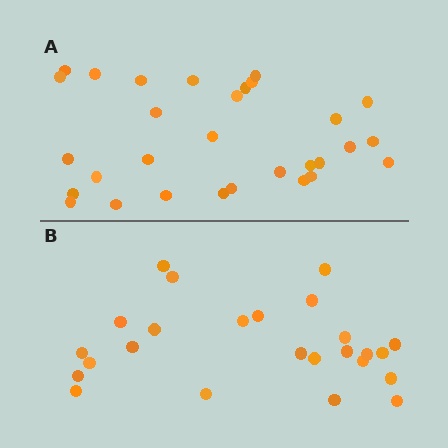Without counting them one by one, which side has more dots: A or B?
Region A (the top region) has more dots.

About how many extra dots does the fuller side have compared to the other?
Region A has about 5 more dots than region B.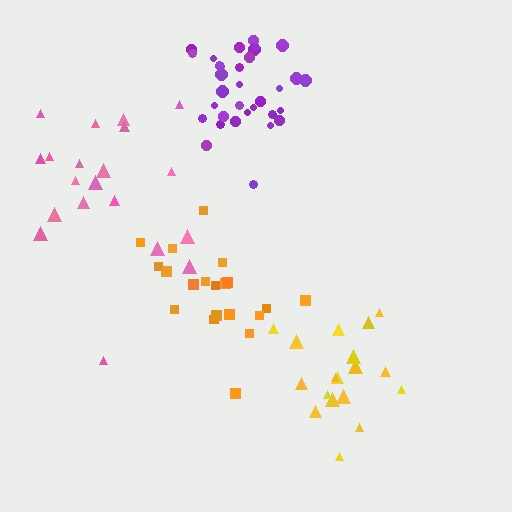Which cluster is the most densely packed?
Purple.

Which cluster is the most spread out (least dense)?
Pink.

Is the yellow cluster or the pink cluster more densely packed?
Yellow.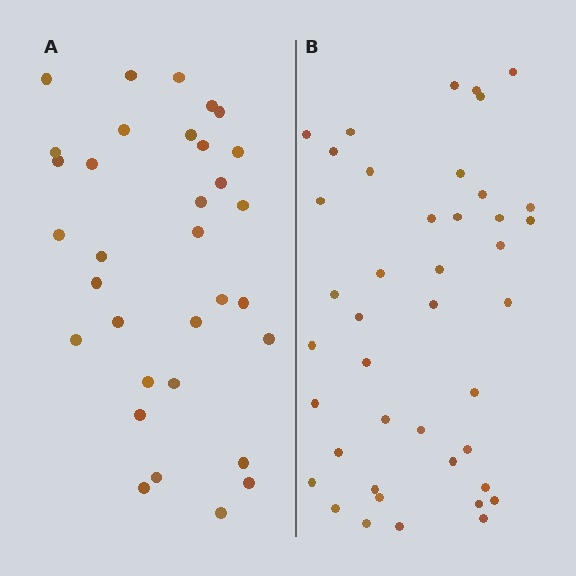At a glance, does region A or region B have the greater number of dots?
Region B (the right region) has more dots.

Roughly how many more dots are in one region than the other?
Region B has roughly 8 or so more dots than region A.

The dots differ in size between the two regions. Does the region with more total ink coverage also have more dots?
No. Region A has more total ink coverage because its dots are larger, but region B actually contains more individual dots. Total area can be misleading — the number of items is what matters here.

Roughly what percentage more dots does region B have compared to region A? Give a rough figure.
About 25% more.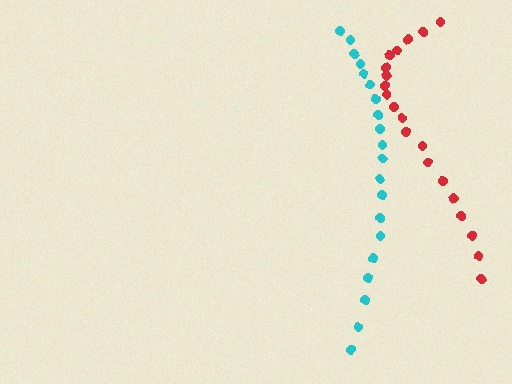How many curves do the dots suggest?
There are 2 distinct paths.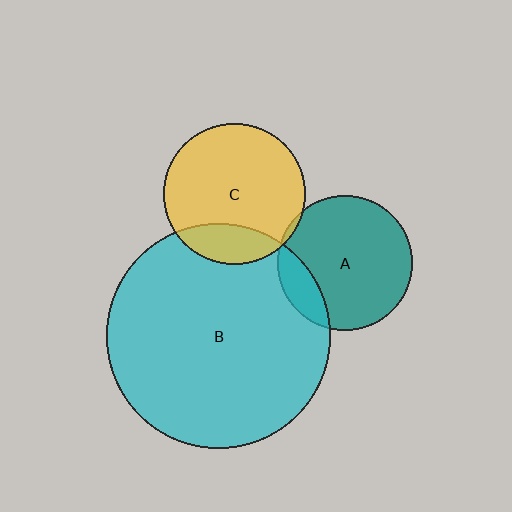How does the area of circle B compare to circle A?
Approximately 2.8 times.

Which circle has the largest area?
Circle B (cyan).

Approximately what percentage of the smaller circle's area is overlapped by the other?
Approximately 5%.